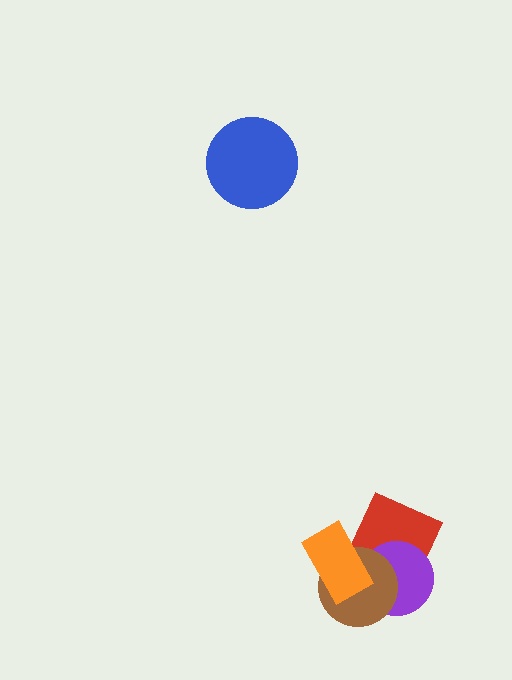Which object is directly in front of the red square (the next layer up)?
The purple circle is directly in front of the red square.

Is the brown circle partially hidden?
Yes, it is partially covered by another shape.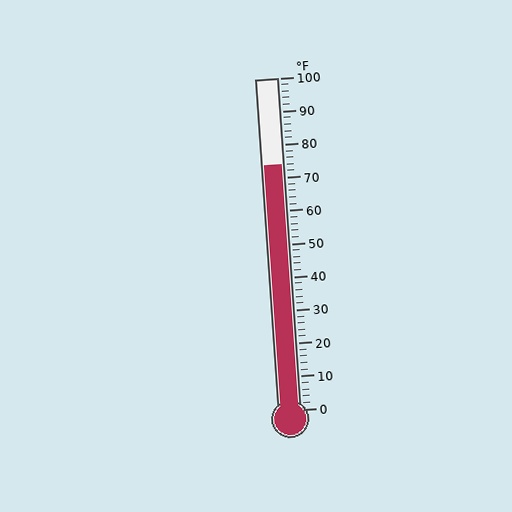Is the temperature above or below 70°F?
The temperature is above 70°F.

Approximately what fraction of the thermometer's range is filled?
The thermometer is filled to approximately 75% of its range.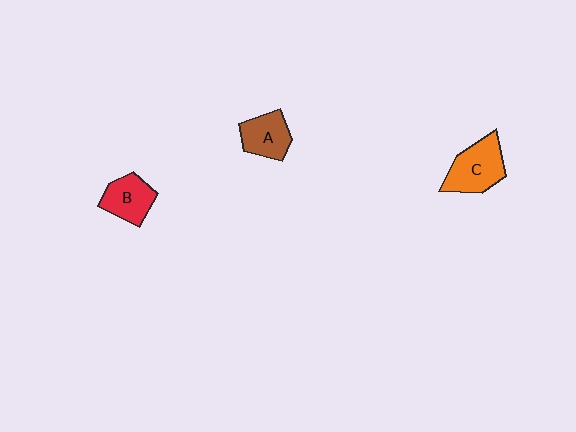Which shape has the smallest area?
Shape A (brown).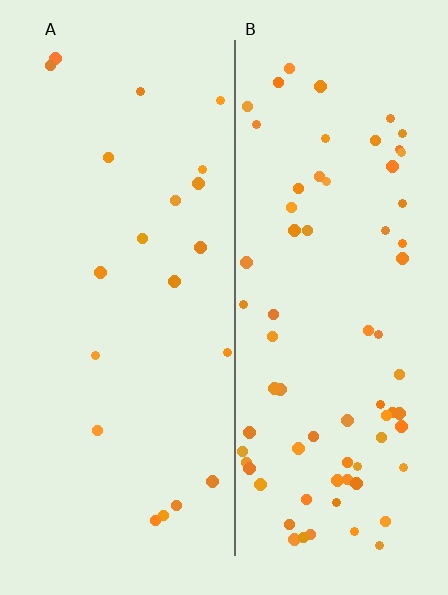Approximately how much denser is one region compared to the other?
Approximately 3.6× — region B over region A.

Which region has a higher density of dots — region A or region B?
B (the right).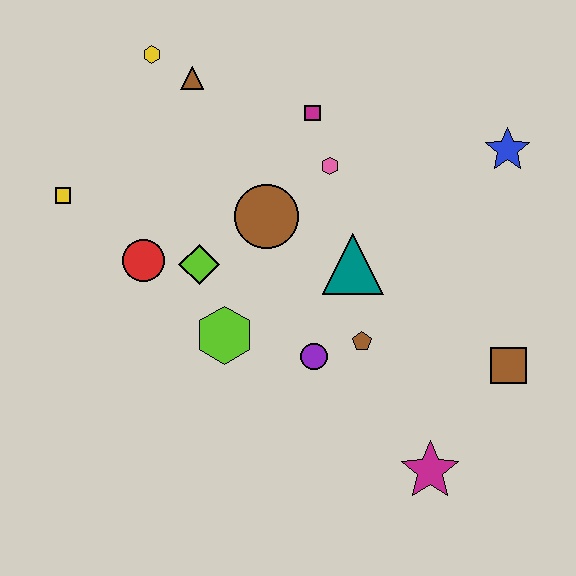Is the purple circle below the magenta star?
No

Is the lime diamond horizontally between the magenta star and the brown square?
No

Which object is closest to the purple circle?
The brown pentagon is closest to the purple circle.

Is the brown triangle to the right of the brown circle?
No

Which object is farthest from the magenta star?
The yellow hexagon is farthest from the magenta star.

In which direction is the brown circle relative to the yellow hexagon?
The brown circle is below the yellow hexagon.